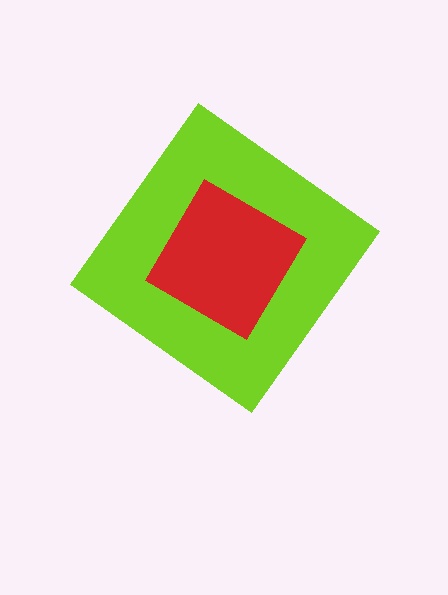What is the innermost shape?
The red diamond.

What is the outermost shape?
The lime diamond.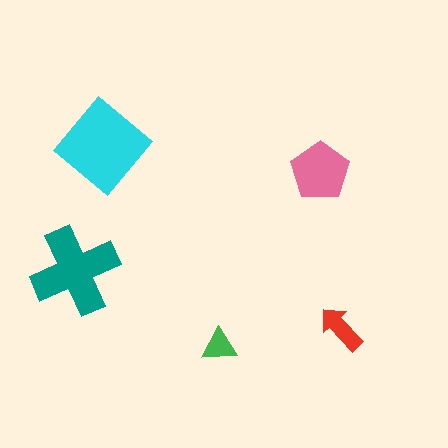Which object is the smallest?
The green triangle.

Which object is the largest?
The cyan diamond.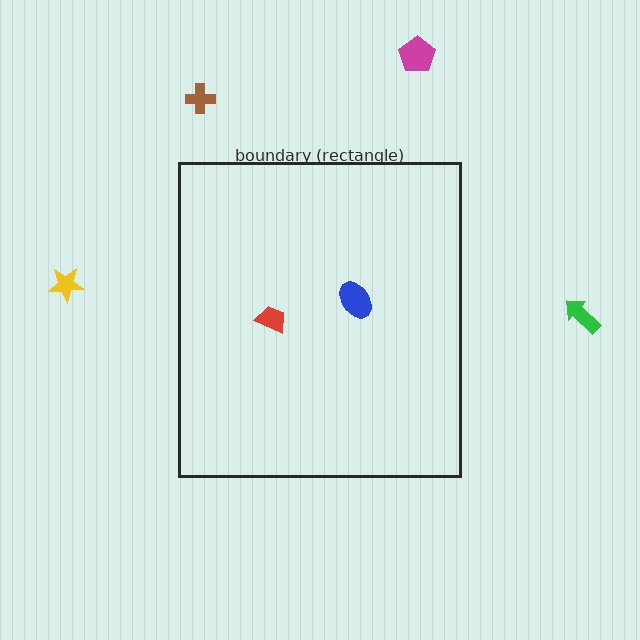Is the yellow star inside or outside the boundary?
Outside.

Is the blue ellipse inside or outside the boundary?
Inside.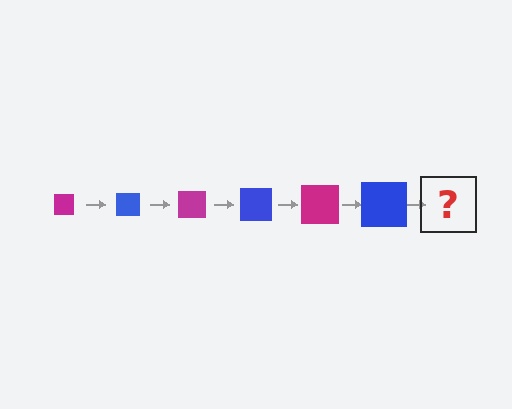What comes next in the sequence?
The next element should be a magenta square, larger than the previous one.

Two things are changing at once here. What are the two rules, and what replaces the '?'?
The two rules are that the square grows larger each step and the color cycles through magenta and blue. The '?' should be a magenta square, larger than the previous one.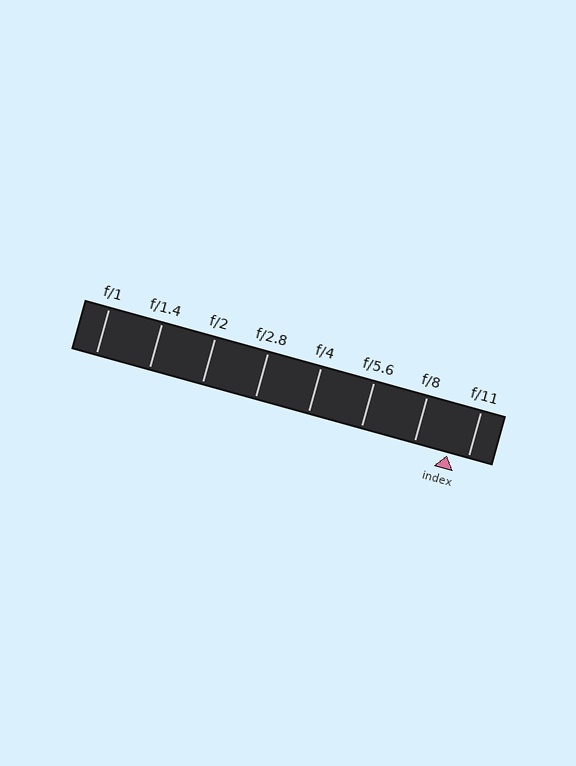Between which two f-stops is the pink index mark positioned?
The index mark is between f/8 and f/11.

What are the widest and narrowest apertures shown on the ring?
The widest aperture shown is f/1 and the narrowest is f/11.